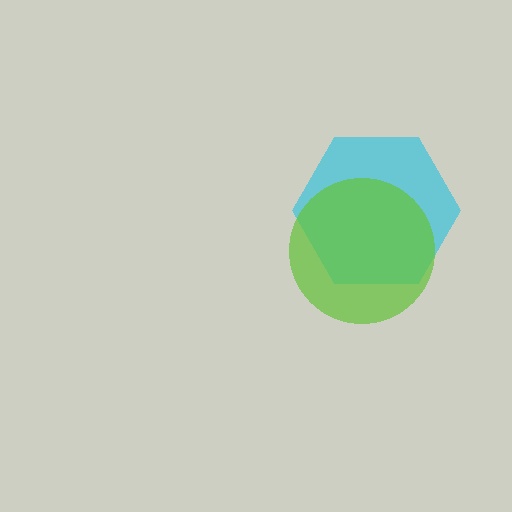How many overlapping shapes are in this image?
There are 2 overlapping shapes in the image.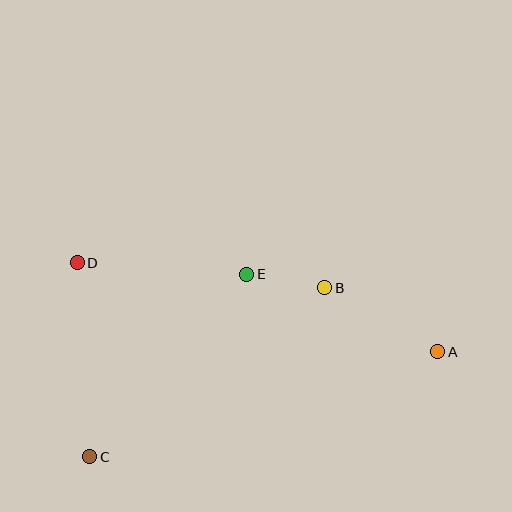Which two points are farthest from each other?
Points A and D are farthest from each other.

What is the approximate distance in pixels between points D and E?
The distance between D and E is approximately 170 pixels.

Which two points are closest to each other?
Points B and E are closest to each other.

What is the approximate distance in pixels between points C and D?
The distance between C and D is approximately 195 pixels.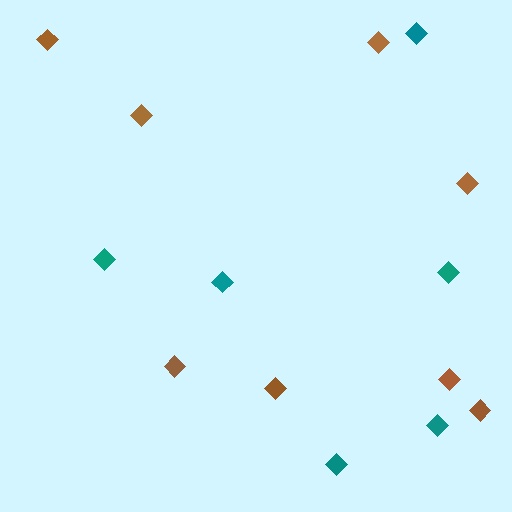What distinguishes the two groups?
There are 2 groups: one group of teal diamonds (6) and one group of brown diamonds (8).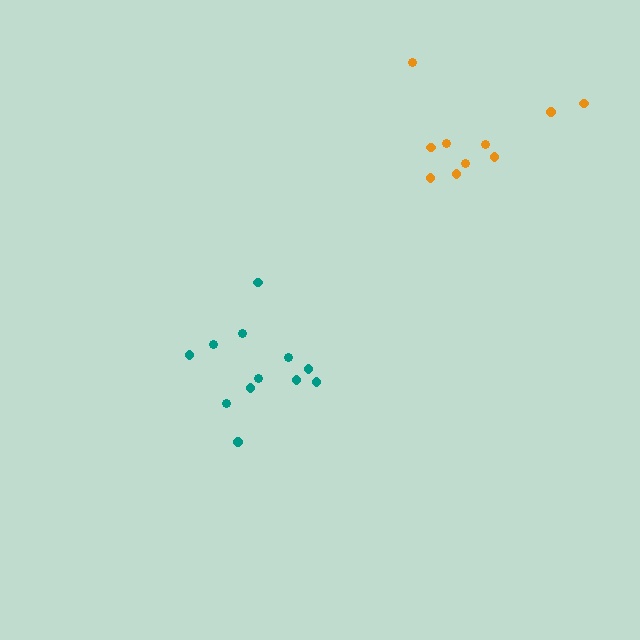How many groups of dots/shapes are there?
There are 2 groups.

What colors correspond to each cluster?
The clusters are colored: teal, orange.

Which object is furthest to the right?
The orange cluster is rightmost.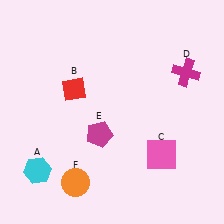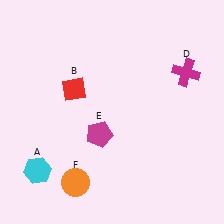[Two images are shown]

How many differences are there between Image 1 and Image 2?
There is 1 difference between the two images.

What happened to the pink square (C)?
The pink square (C) was removed in Image 2. It was in the bottom-right area of Image 1.